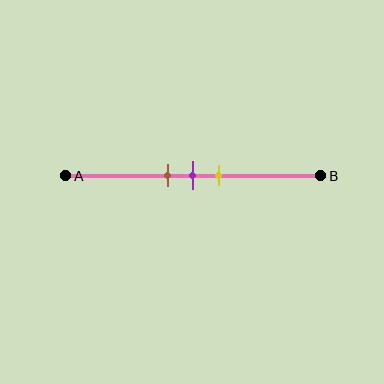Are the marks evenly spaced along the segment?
Yes, the marks are approximately evenly spaced.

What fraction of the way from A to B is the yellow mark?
The yellow mark is approximately 60% (0.6) of the way from A to B.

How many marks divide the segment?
There are 3 marks dividing the segment.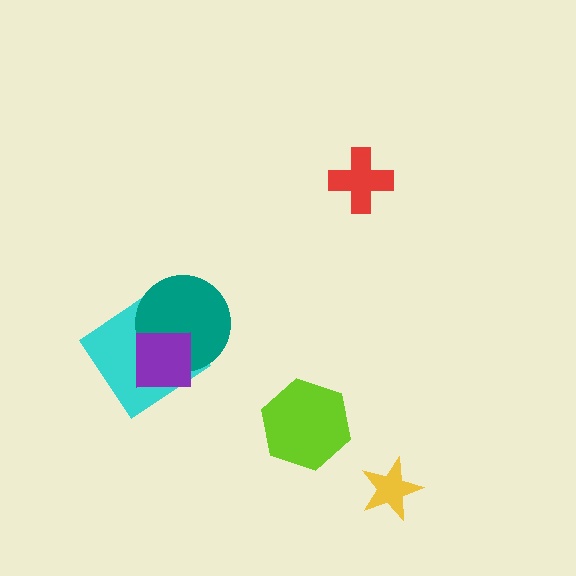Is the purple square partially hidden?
No, no other shape covers it.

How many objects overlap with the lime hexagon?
0 objects overlap with the lime hexagon.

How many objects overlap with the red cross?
0 objects overlap with the red cross.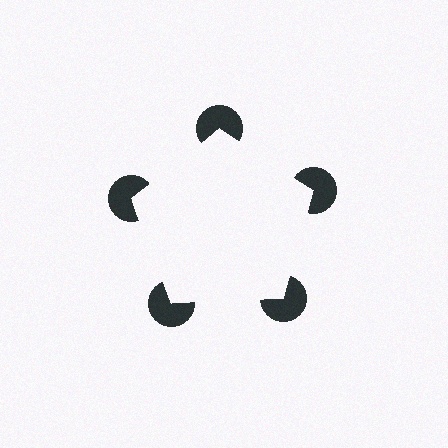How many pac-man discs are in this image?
There are 5 — one at each vertex of the illusory pentagon.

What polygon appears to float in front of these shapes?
An illusory pentagon — its edges are inferred from the aligned wedge cuts in the pac-man discs, not physically drawn.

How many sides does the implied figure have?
5 sides.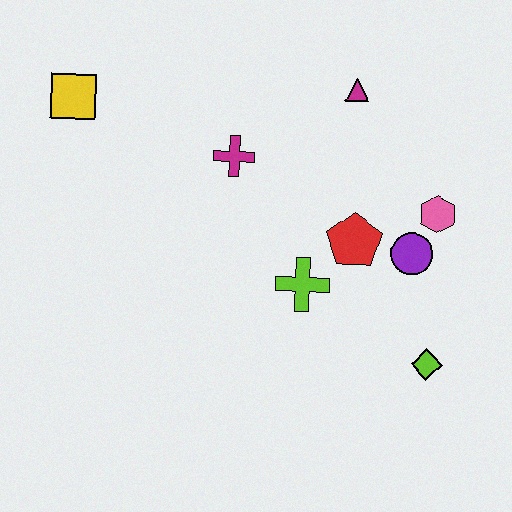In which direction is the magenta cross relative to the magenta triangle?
The magenta cross is to the left of the magenta triangle.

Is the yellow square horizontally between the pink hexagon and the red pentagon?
No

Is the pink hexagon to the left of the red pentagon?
No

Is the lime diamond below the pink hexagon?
Yes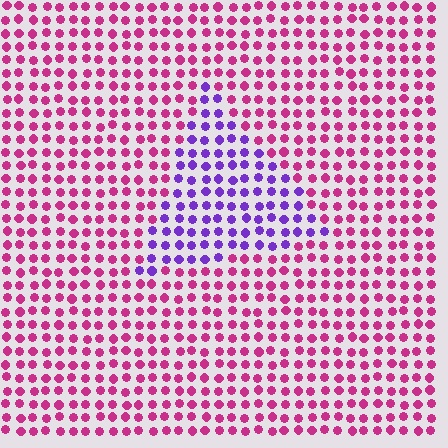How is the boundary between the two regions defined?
The boundary is defined purely by a slight shift in hue (about 56 degrees). Spacing, size, and orientation are identical on both sides.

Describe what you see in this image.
The image is filled with small magenta elements in a uniform arrangement. A triangle-shaped region is visible where the elements are tinted to a slightly different hue, forming a subtle color boundary.